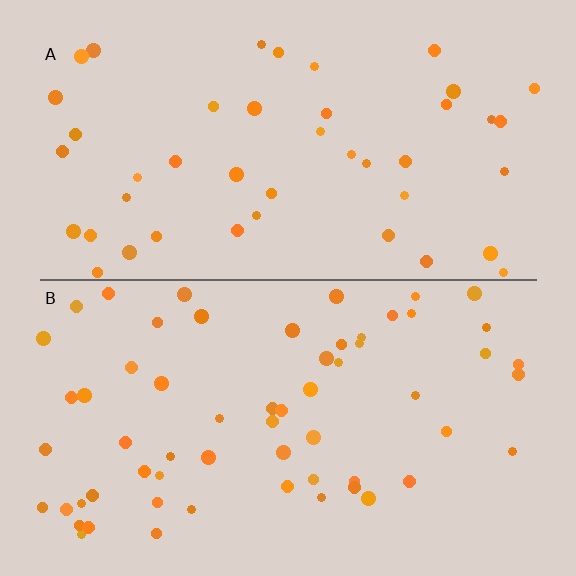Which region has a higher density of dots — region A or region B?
B (the bottom).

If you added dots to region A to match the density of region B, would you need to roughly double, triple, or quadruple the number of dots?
Approximately double.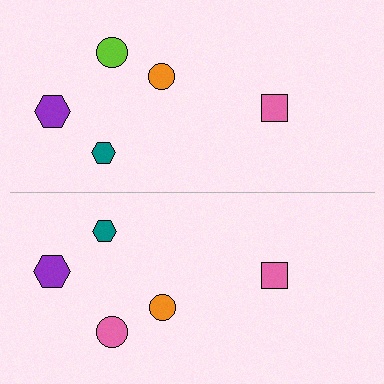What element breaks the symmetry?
The pink circle on the bottom side breaks the symmetry — its mirror counterpart is lime.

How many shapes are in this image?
There are 10 shapes in this image.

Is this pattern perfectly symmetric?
No, the pattern is not perfectly symmetric. The pink circle on the bottom side breaks the symmetry — its mirror counterpart is lime.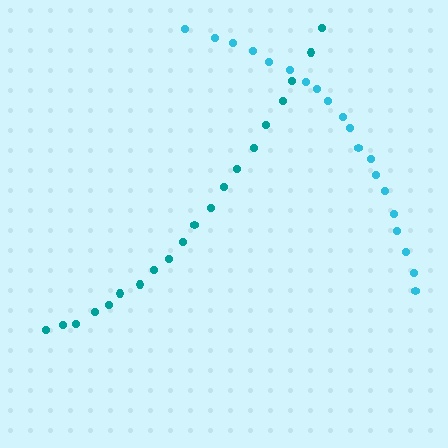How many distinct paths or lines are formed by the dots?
There are 2 distinct paths.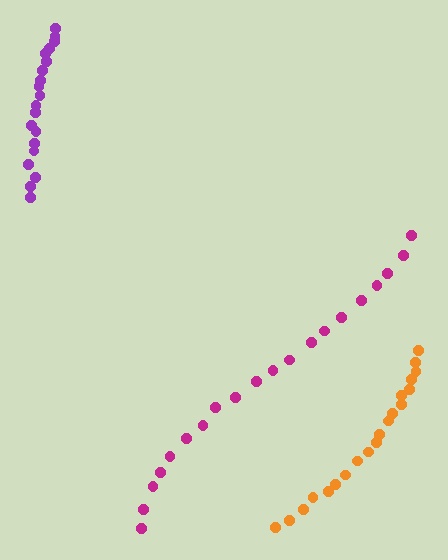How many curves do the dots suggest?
There are 3 distinct paths.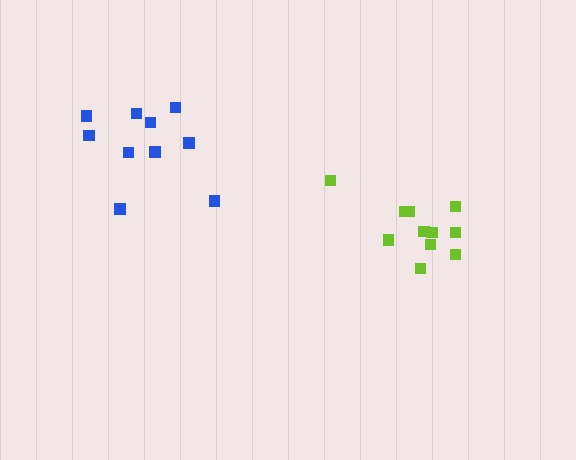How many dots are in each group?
Group 1: 11 dots, Group 2: 10 dots (21 total).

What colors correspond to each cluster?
The clusters are colored: lime, blue.